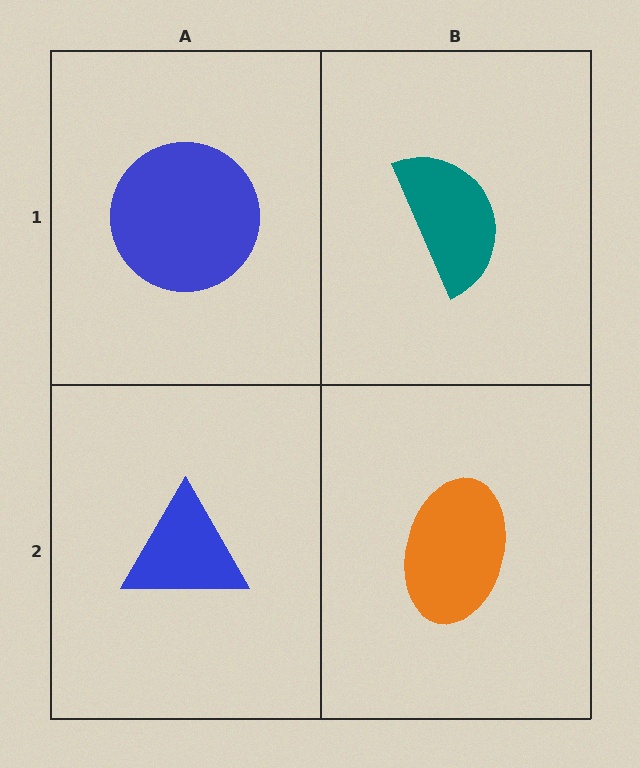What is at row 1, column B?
A teal semicircle.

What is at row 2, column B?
An orange ellipse.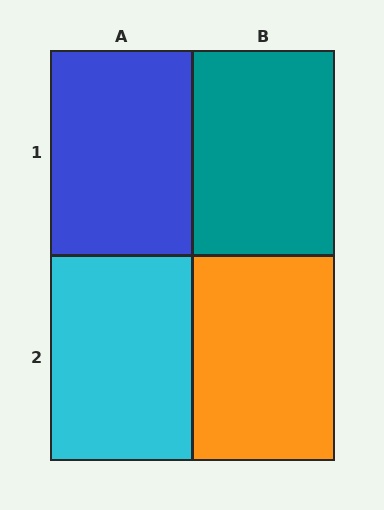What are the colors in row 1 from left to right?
Blue, teal.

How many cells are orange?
1 cell is orange.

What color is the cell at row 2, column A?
Cyan.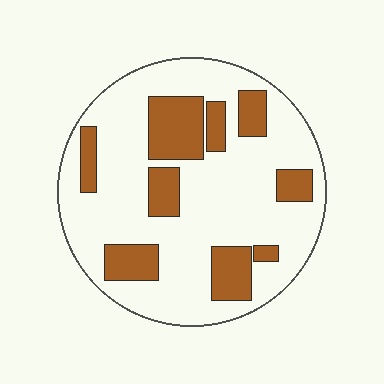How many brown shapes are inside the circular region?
9.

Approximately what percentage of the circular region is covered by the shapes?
Approximately 25%.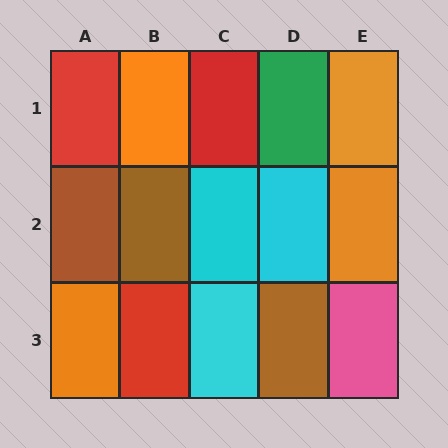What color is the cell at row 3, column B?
Red.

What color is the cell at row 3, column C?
Cyan.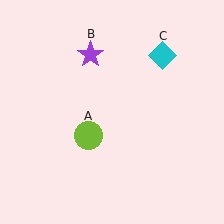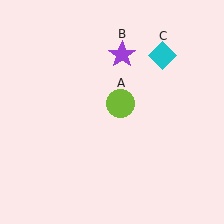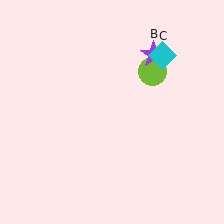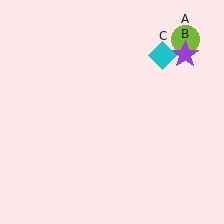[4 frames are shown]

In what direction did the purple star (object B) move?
The purple star (object B) moved right.